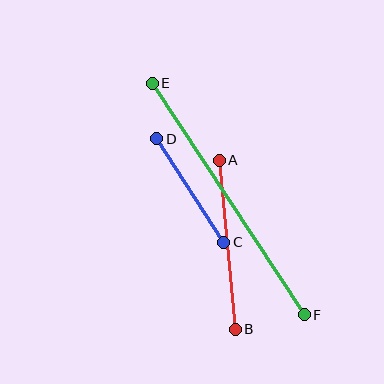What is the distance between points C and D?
The distance is approximately 123 pixels.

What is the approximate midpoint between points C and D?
The midpoint is at approximately (190, 190) pixels.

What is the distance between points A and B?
The distance is approximately 170 pixels.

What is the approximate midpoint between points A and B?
The midpoint is at approximately (227, 245) pixels.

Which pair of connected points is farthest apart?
Points E and F are farthest apart.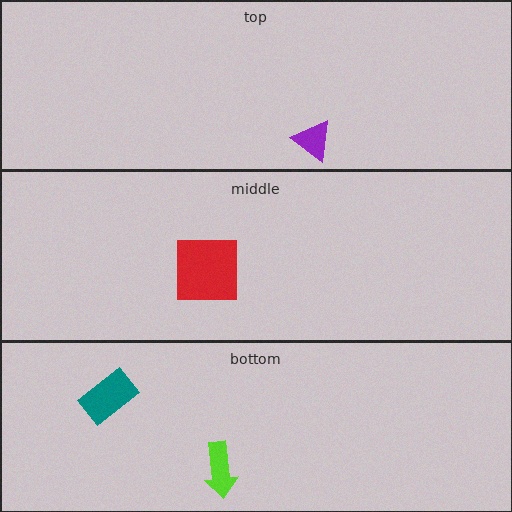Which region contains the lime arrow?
The bottom region.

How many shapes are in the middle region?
1.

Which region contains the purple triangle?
The top region.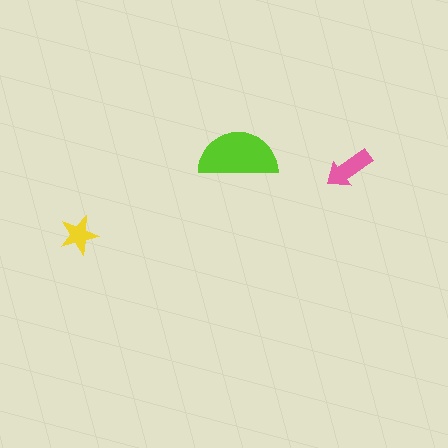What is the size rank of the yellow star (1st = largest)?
3rd.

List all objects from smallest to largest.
The yellow star, the pink arrow, the lime semicircle.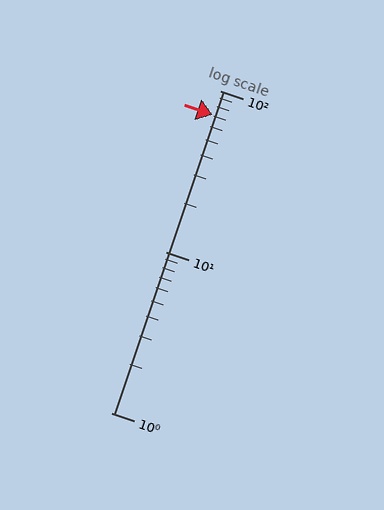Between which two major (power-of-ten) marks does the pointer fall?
The pointer is between 10 and 100.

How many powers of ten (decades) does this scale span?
The scale spans 2 decades, from 1 to 100.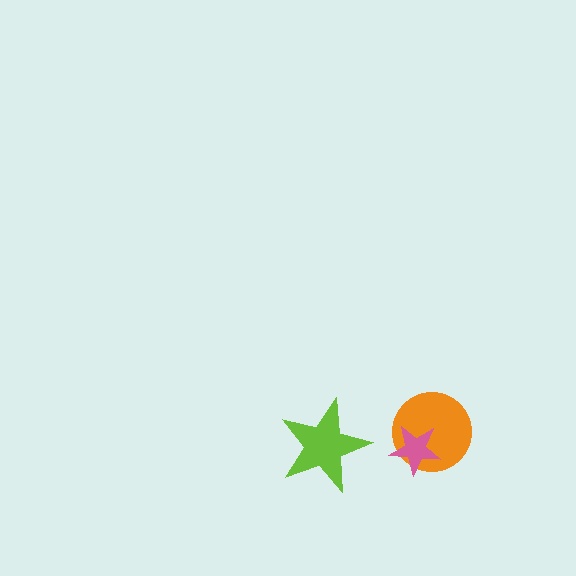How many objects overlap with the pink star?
1 object overlaps with the pink star.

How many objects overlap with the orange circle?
1 object overlaps with the orange circle.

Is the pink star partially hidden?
No, no other shape covers it.